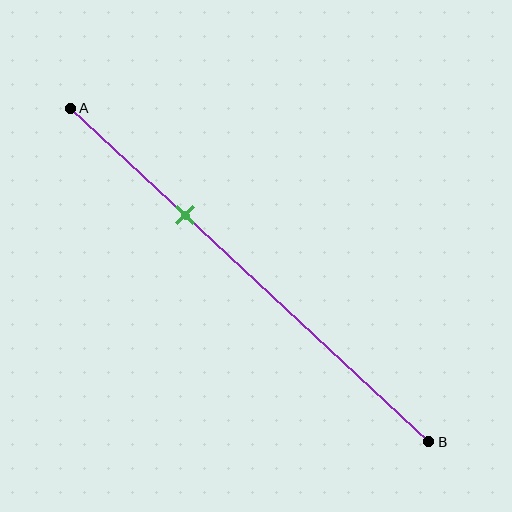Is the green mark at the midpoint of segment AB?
No, the mark is at about 30% from A, not at the 50% midpoint.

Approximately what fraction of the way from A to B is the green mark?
The green mark is approximately 30% of the way from A to B.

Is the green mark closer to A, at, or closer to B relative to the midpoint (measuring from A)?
The green mark is closer to point A than the midpoint of segment AB.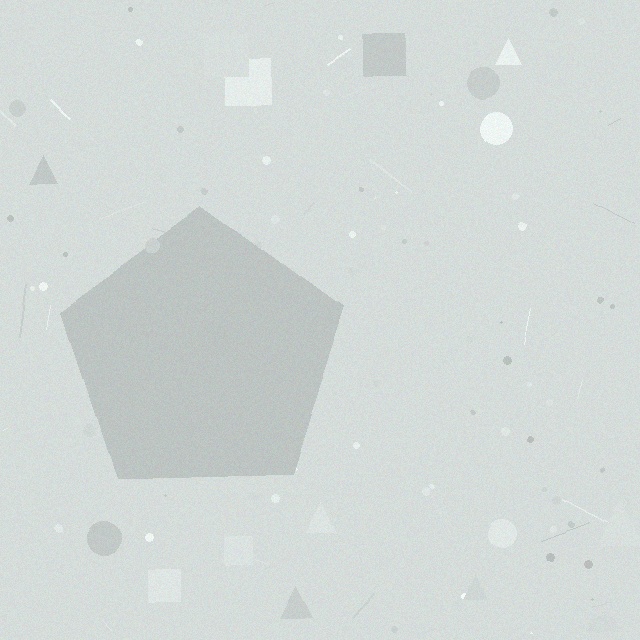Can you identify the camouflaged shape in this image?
The camouflaged shape is a pentagon.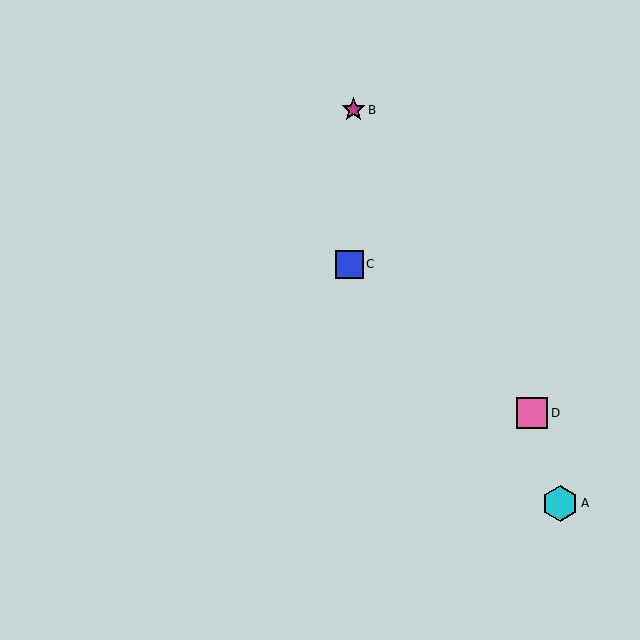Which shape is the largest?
The cyan hexagon (labeled A) is the largest.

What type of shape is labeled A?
Shape A is a cyan hexagon.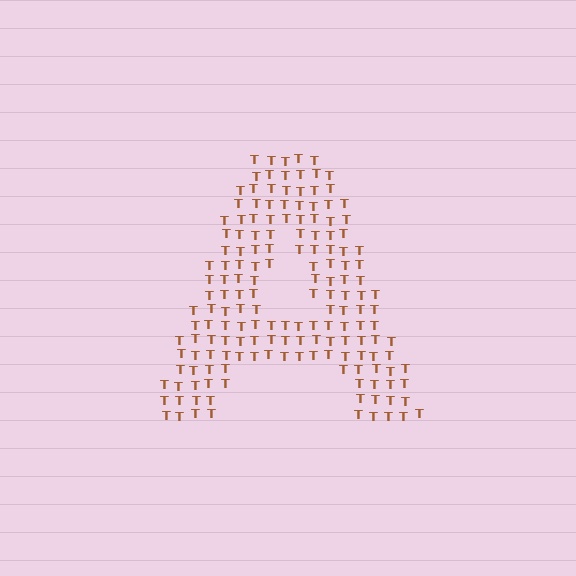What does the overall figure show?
The overall figure shows the letter A.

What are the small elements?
The small elements are letter T's.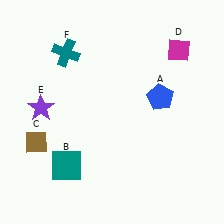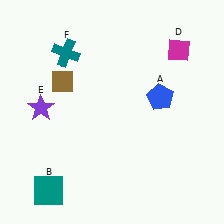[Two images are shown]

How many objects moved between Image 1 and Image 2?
2 objects moved between the two images.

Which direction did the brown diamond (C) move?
The brown diamond (C) moved up.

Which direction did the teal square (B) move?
The teal square (B) moved down.